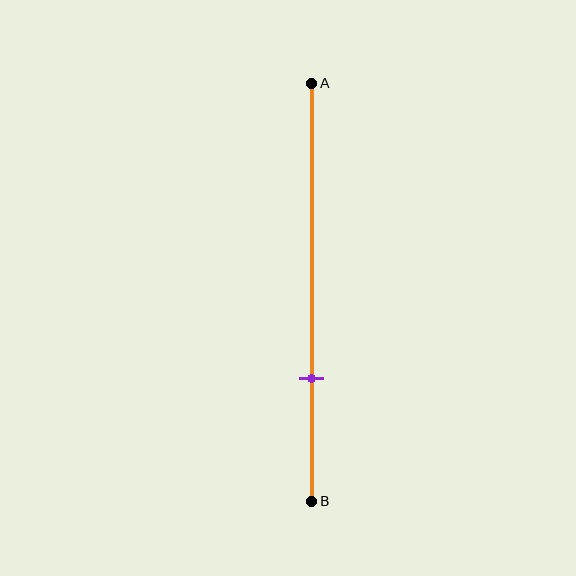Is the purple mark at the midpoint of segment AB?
No, the mark is at about 70% from A, not at the 50% midpoint.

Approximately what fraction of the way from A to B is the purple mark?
The purple mark is approximately 70% of the way from A to B.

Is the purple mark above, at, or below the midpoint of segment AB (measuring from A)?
The purple mark is below the midpoint of segment AB.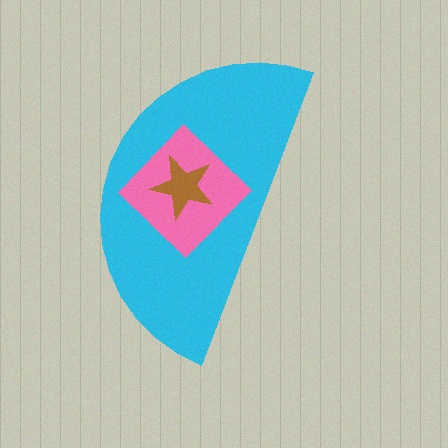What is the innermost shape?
The brown star.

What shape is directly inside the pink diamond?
The brown star.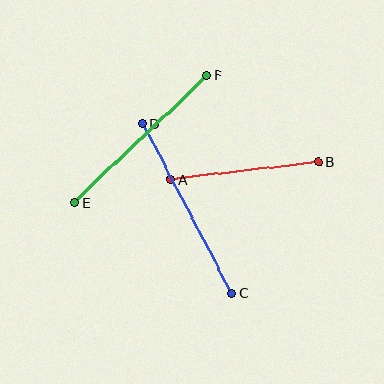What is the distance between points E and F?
The distance is approximately 183 pixels.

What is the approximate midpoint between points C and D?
The midpoint is at approximately (187, 208) pixels.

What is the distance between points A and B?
The distance is approximately 148 pixels.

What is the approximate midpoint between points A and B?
The midpoint is at approximately (244, 170) pixels.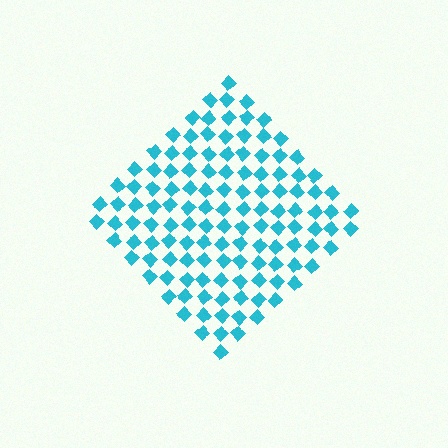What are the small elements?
The small elements are diamonds.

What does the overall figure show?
The overall figure shows a diamond.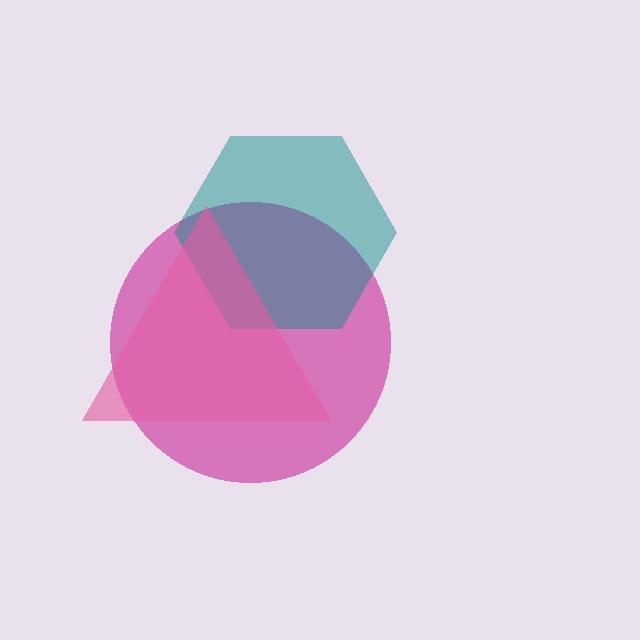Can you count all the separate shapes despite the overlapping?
Yes, there are 3 separate shapes.